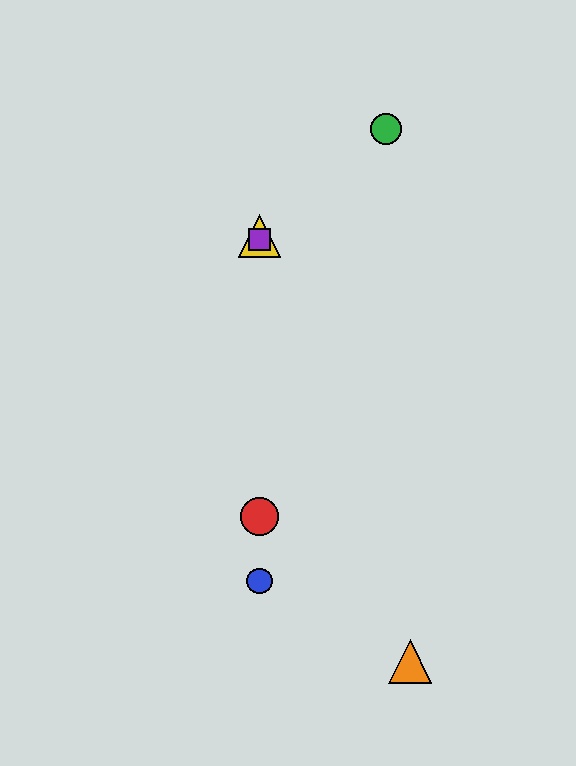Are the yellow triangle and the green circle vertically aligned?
No, the yellow triangle is at x≈259 and the green circle is at x≈386.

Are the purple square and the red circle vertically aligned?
Yes, both are at x≈259.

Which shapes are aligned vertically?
The red circle, the blue circle, the yellow triangle, the purple square are aligned vertically.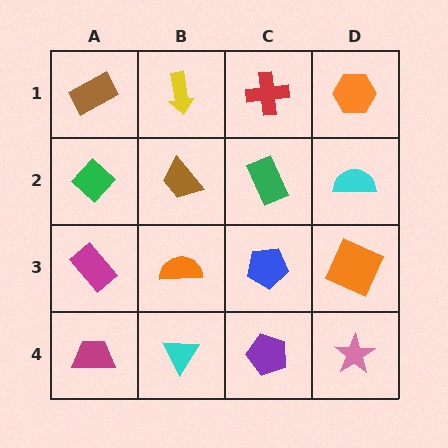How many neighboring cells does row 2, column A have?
3.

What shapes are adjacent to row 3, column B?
A brown trapezoid (row 2, column B), a cyan triangle (row 4, column B), a magenta rectangle (row 3, column A), a blue pentagon (row 3, column C).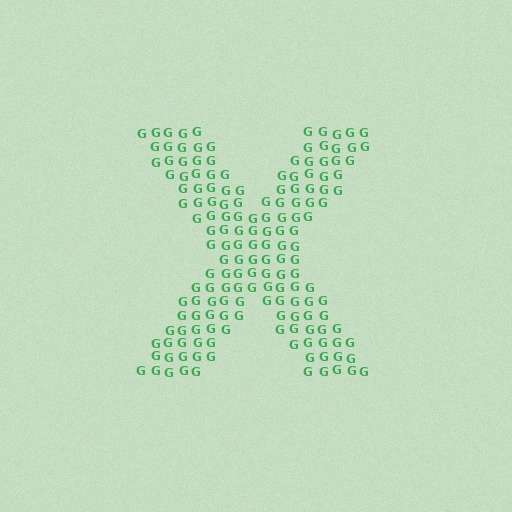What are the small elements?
The small elements are letter G's.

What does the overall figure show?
The overall figure shows the letter X.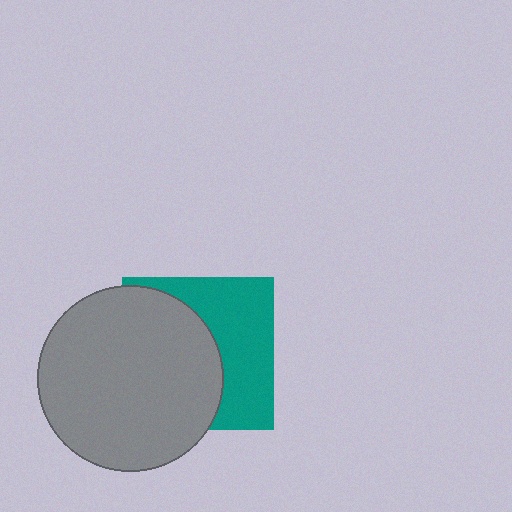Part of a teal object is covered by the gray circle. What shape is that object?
It is a square.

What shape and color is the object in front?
The object in front is a gray circle.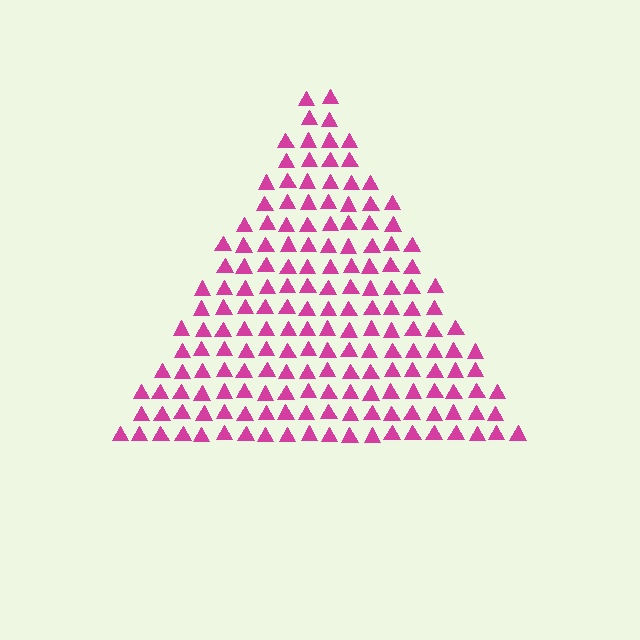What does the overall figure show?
The overall figure shows a triangle.